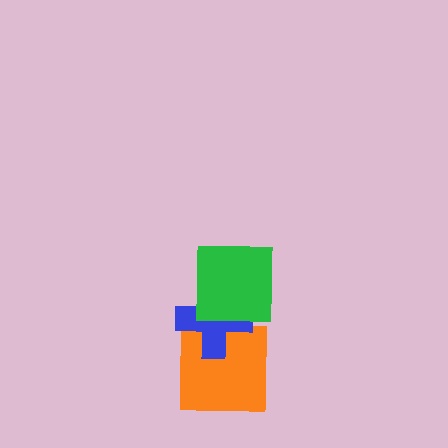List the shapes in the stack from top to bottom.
From top to bottom: the green square, the blue cross, the orange square.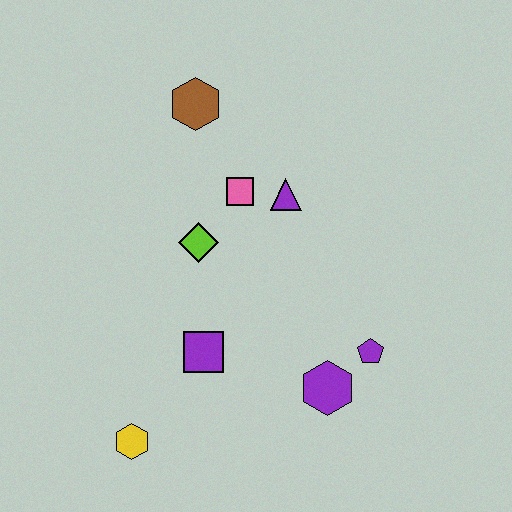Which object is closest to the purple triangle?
The pink square is closest to the purple triangle.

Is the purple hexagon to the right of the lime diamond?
Yes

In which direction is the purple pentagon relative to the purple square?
The purple pentagon is to the right of the purple square.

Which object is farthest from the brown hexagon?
The yellow hexagon is farthest from the brown hexagon.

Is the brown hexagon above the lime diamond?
Yes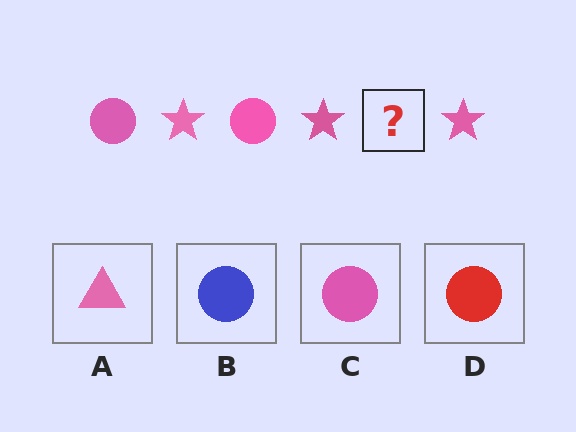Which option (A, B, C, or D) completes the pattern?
C.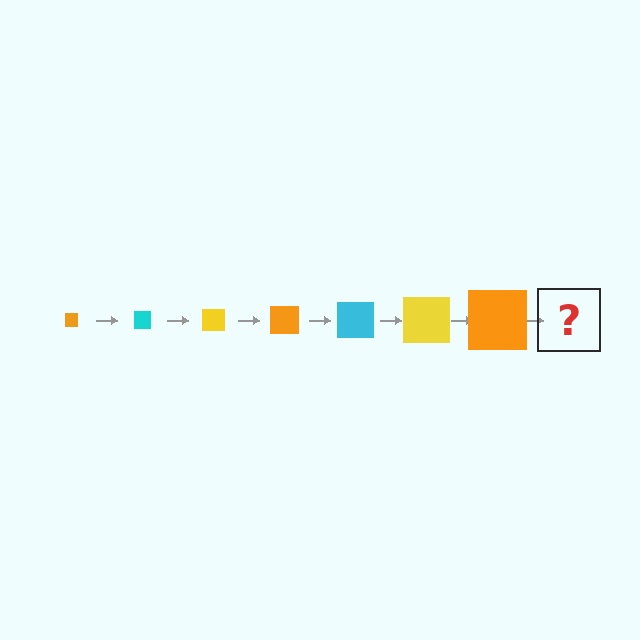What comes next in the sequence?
The next element should be a cyan square, larger than the previous one.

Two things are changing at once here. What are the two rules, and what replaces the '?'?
The two rules are that the square grows larger each step and the color cycles through orange, cyan, and yellow. The '?' should be a cyan square, larger than the previous one.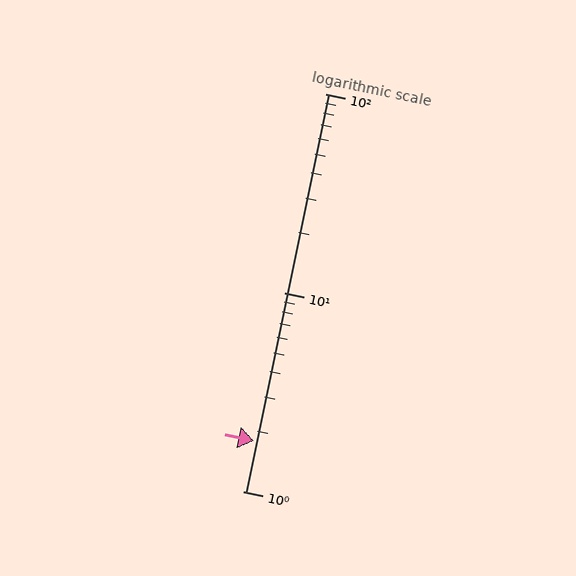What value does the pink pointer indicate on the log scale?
The pointer indicates approximately 1.8.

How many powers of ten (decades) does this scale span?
The scale spans 2 decades, from 1 to 100.